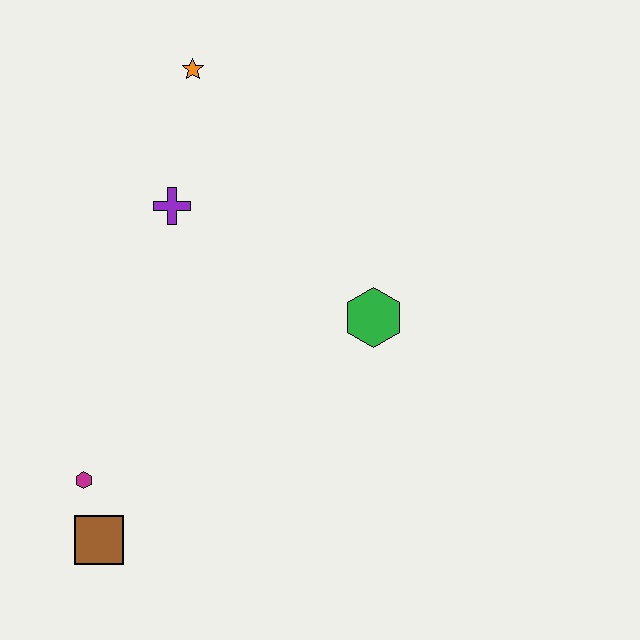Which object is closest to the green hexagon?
The purple cross is closest to the green hexagon.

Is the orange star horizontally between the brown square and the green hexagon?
Yes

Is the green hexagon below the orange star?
Yes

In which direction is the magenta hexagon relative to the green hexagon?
The magenta hexagon is to the left of the green hexagon.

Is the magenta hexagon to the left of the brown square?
Yes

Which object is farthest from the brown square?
The orange star is farthest from the brown square.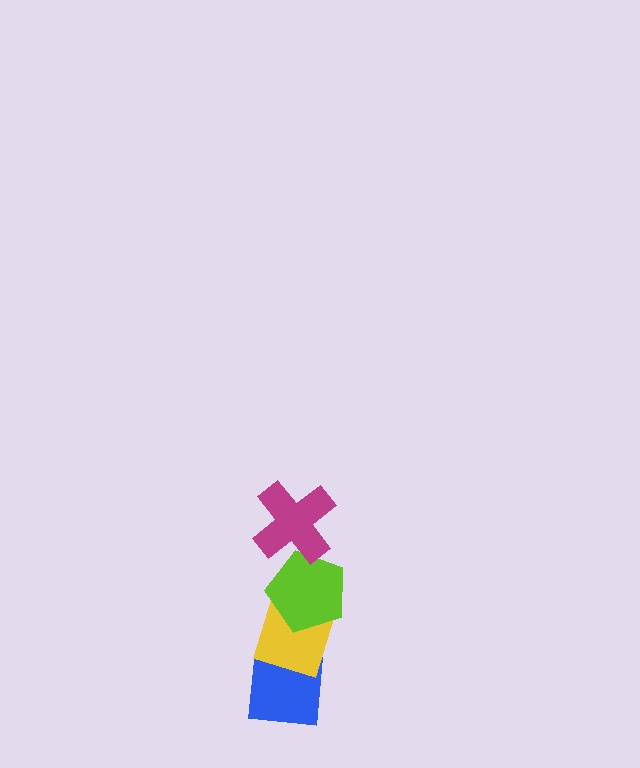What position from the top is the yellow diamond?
The yellow diamond is 3rd from the top.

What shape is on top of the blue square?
The yellow diamond is on top of the blue square.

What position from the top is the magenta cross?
The magenta cross is 1st from the top.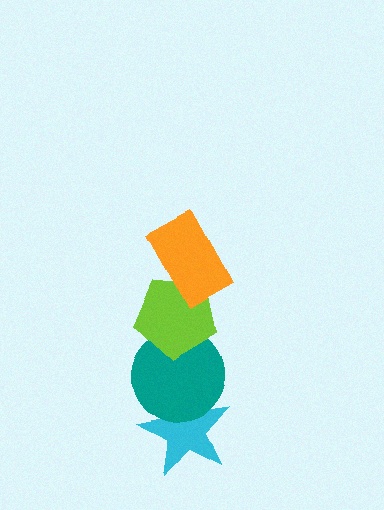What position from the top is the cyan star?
The cyan star is 4th from the top.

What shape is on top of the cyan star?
The teal circle is on top of the cyan star.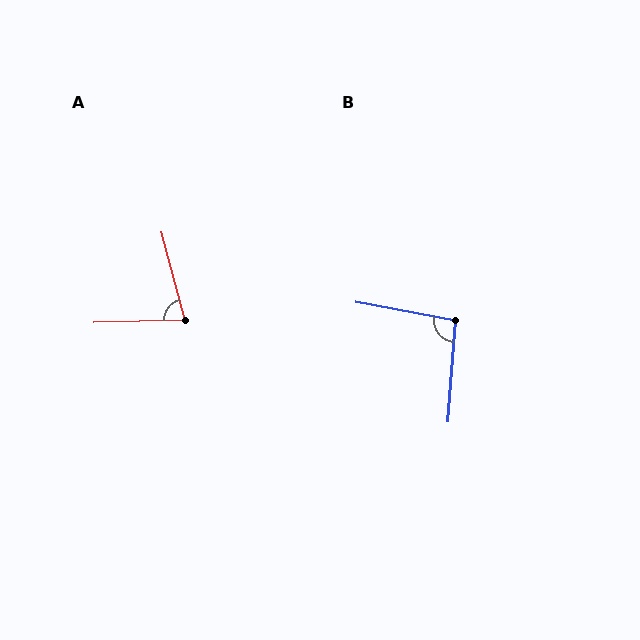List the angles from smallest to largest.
A (77°), B (97°).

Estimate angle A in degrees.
Approximately 77 degrees.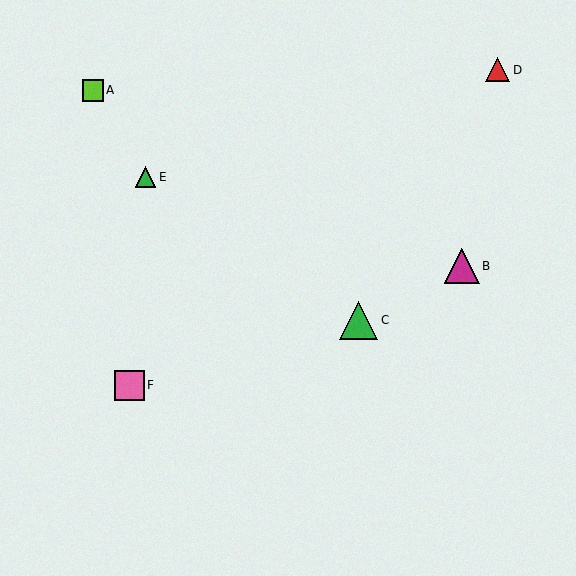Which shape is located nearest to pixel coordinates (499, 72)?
The red triangle (labeled D) at (498, 70) is nearest to that location.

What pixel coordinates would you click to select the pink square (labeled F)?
Click at (129, 385) to select the pink square F.